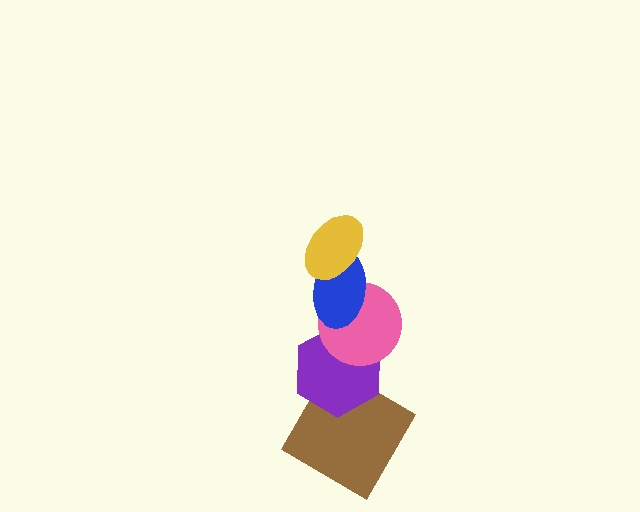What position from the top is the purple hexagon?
The purple hexagon is 4th from the top.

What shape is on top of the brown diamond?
The purple hexagon is on top of the brown diamond.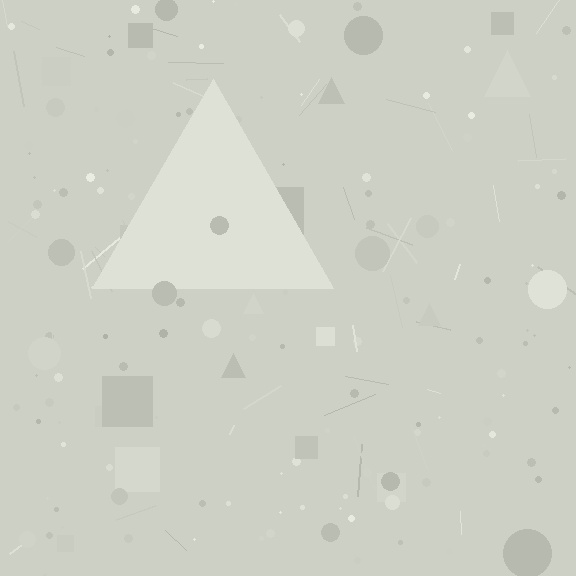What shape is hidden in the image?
A triangle is hidden in the image.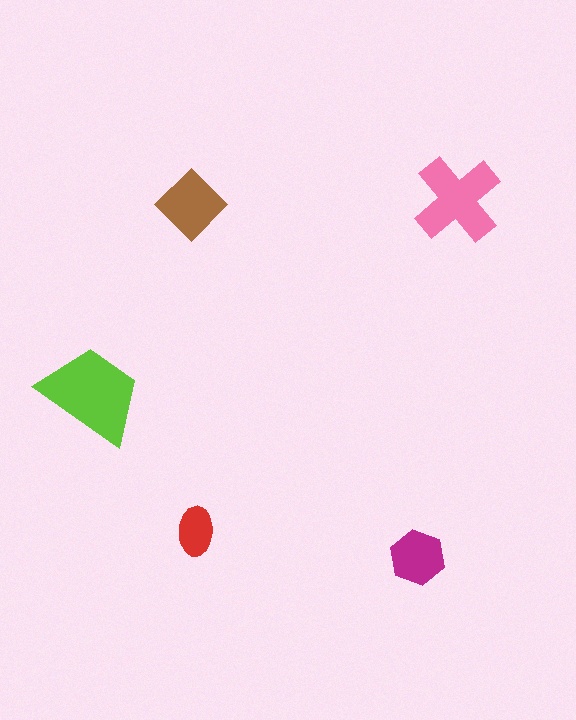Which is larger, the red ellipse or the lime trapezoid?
The lime trapezoid.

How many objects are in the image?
There are 5 objects in the image.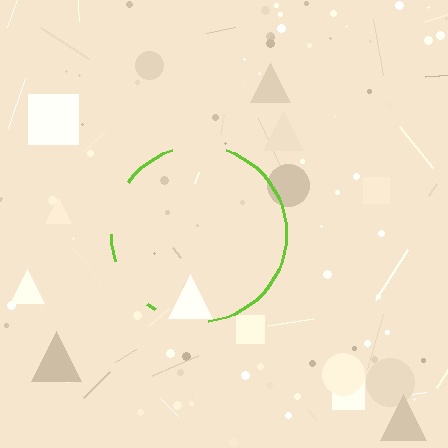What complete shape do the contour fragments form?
The contour fragments form a circle.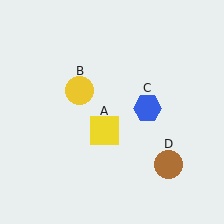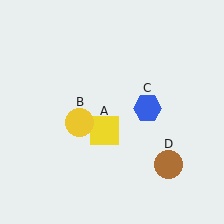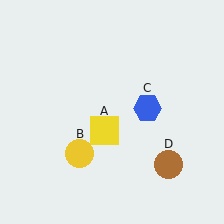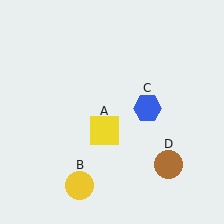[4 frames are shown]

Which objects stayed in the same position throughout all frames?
Yellow square (object A) and blue hexagon (object C) and brown circle (object D) remained stationary.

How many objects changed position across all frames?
1 object changed position: yellow circle (object B).